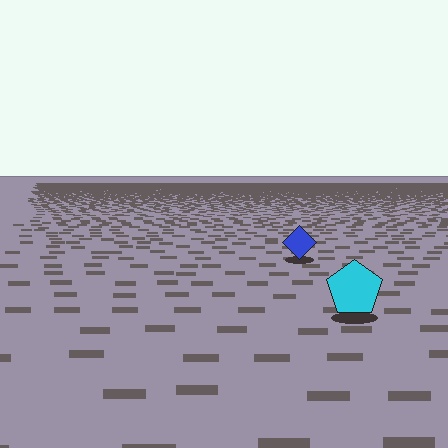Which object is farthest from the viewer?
The blue diamond is farthest from the viewer. It appears smaller and the ground texture around it is denser.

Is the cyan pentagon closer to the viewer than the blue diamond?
Yes. The cyan pentagon is closer — you can tell from the texture gradient: the ground texture is coarser near it.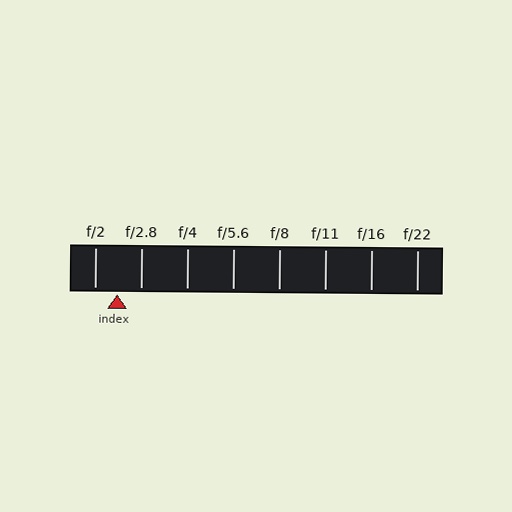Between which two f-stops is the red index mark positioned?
The index mark is between f/2 and f/2.8.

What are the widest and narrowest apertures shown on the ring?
The widest aperture shown is f/2 and the narrowest is f/22.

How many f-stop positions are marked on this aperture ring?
There are 8 f-stop positions marked.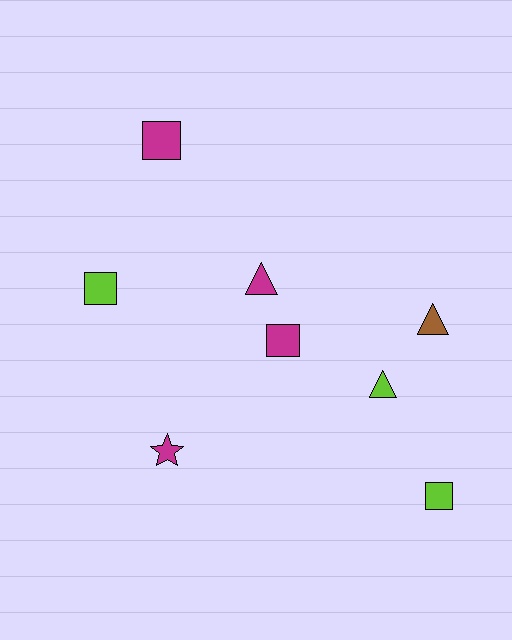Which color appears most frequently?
Magenta, with 4 objects.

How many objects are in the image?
There are 8 objects.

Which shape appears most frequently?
Square, with 4 objects.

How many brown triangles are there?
There is 1 brown triangle.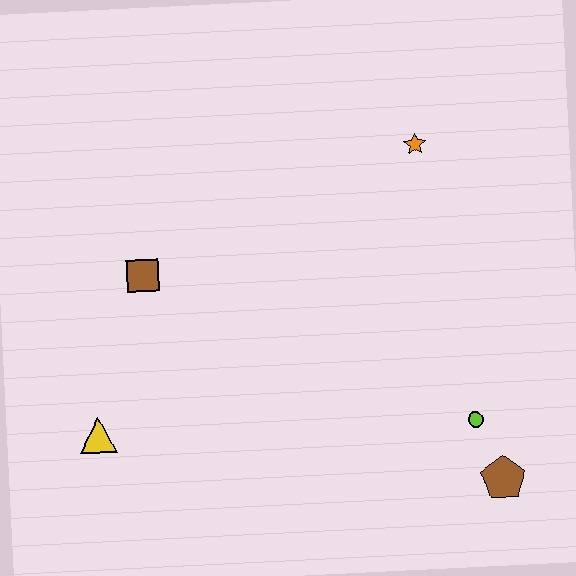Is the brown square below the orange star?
Yes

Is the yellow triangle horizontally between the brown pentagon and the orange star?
No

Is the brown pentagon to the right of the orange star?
Yes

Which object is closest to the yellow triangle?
The brown square is closest to the yellow triangle.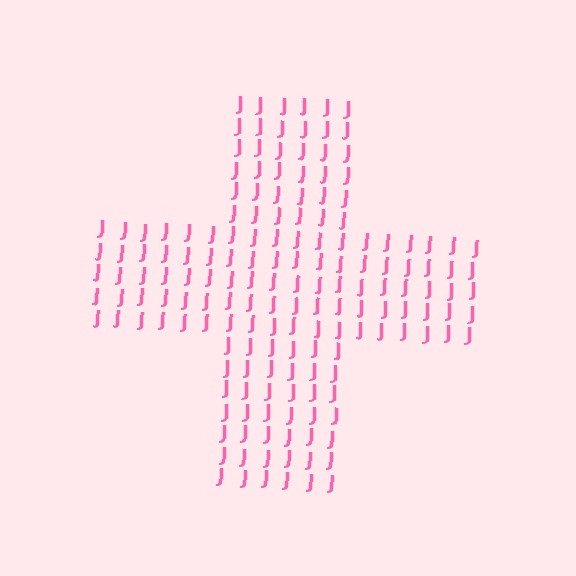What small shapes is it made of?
It is made of small letter J's.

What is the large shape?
The large shape is a cross.